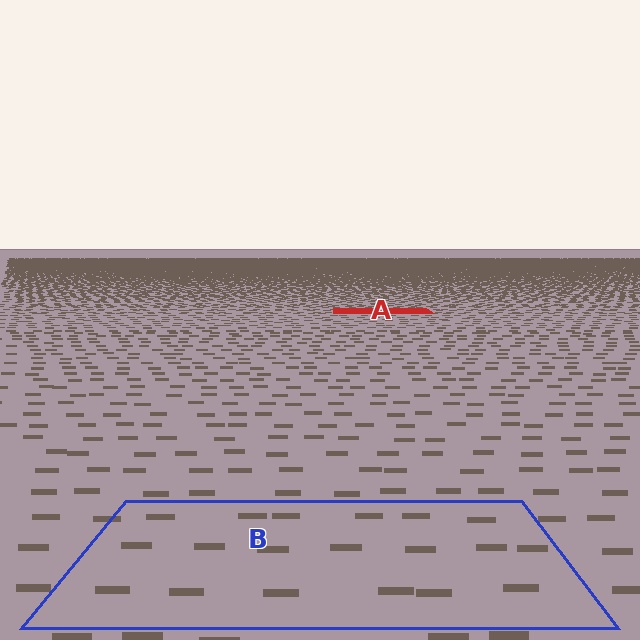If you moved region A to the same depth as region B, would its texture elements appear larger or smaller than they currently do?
They would appear larger. At a closer depth, the same texture elements are projected at a bigger on-screen size.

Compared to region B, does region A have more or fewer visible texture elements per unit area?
Region A has more texture elements per unit area — they are packed more densely because it is farther away.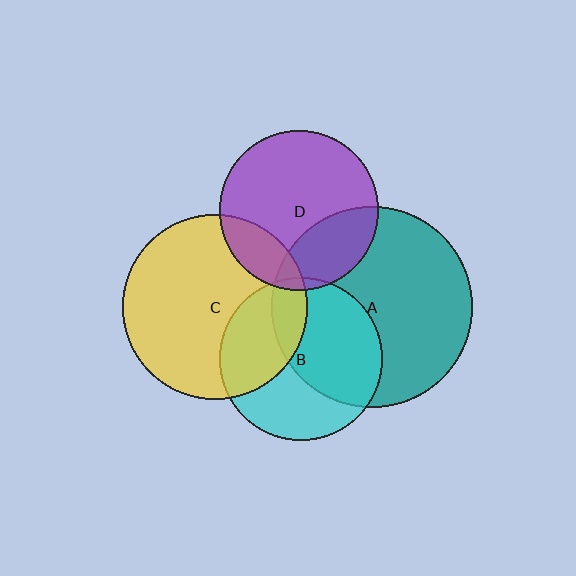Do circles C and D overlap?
Yes.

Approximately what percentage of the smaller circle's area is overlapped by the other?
Approximately 20%.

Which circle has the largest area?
Circle A (teal).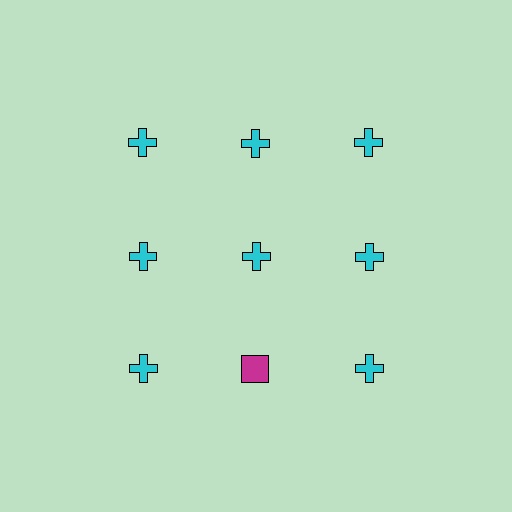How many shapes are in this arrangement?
There are 9 shapes arranged in a grid pattern.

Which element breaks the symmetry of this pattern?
The magenta square in the third row, second from left column breaks the symmetry. All other shapes are cyan crosses.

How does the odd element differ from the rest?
It differs in both color (magenta instead of cyan) and shape (square instead of cross).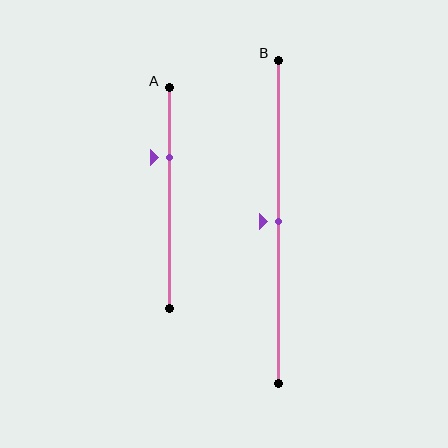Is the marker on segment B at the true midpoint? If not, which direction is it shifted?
Yes, the marker on segment B is at the true midpoint.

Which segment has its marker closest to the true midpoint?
Segment B has its marker closest to the true midpoint.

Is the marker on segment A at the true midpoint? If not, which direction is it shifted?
No, the marker on segment A is shifted upward by about 18% of the segment length.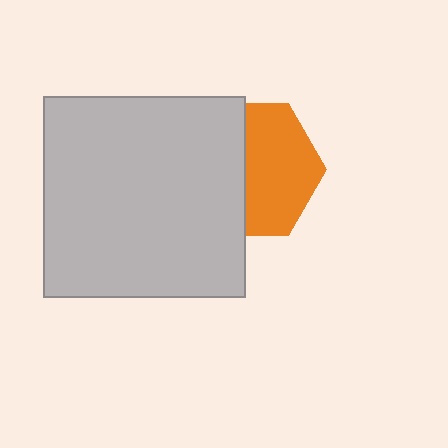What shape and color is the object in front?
The object in front is a light gray square.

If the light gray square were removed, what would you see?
You would see the complete orange hexagon.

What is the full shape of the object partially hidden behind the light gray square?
The partially hidden object is an orange hexagon.